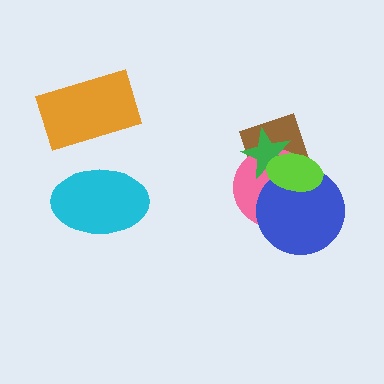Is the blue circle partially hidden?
Yes, it is partially covered by another shape.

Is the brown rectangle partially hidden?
Yes, it is partially covered by another shape.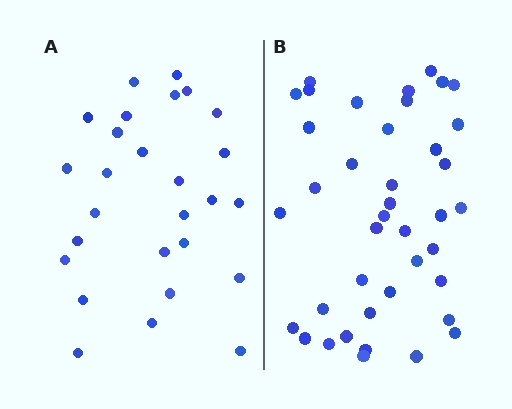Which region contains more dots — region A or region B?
Region B (the right region) has more dots.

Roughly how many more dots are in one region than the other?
Region B has approximately 15 more dots than region A.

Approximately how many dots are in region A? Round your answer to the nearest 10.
About 30 dots. (The exact count is 27, which rounds to 30.)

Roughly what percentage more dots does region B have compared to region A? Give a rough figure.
About 50% more.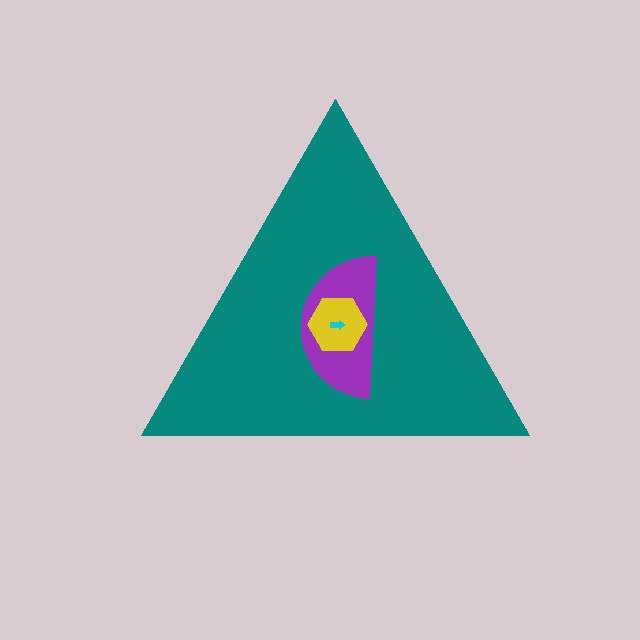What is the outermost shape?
The teal triangle.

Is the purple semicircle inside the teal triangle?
Yes.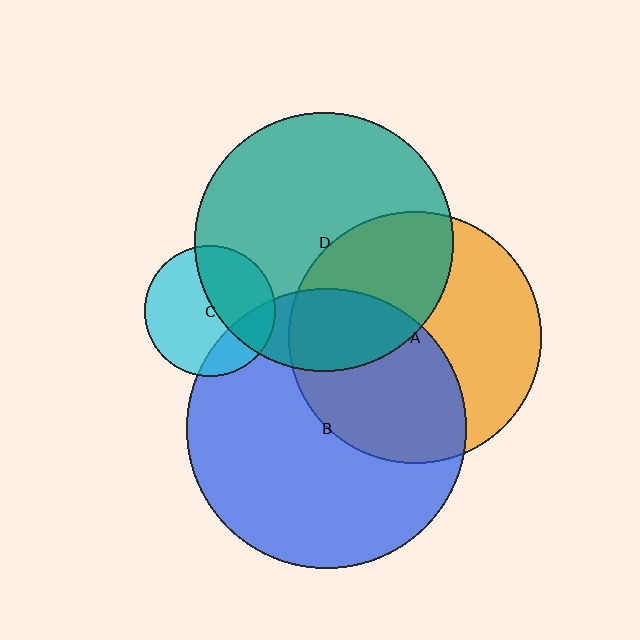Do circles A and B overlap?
Yes.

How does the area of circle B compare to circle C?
Approximately 4.5 times.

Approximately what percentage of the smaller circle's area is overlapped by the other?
Approximately 45%.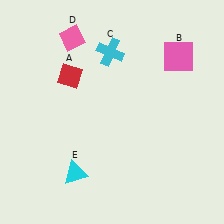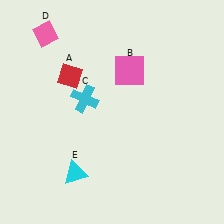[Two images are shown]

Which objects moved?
The objects that moved are: the pink square (B), the cyan cross (C), the pink diamond (D).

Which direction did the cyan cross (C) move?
The cyan cross (C) moved down.